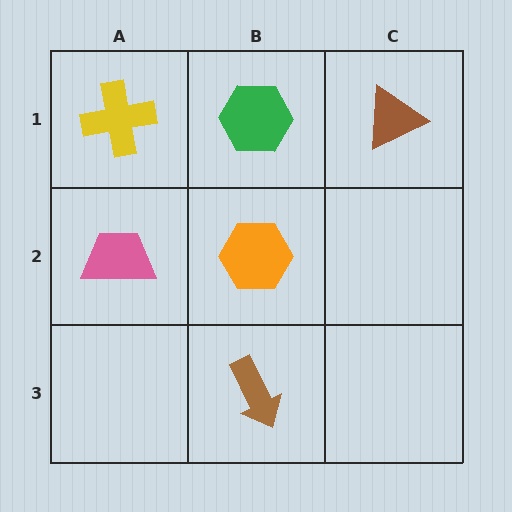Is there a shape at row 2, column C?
No, that cell is empty.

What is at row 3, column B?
A brown arrow.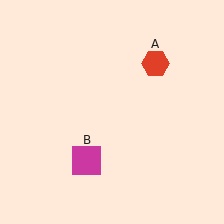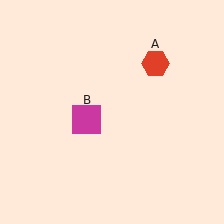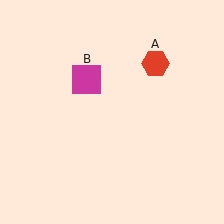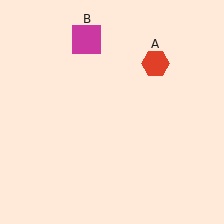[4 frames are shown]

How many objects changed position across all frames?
1 object changed position: magenta square (object B).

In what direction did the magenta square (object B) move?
The magenta square (object B) moved up.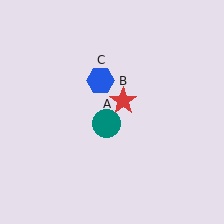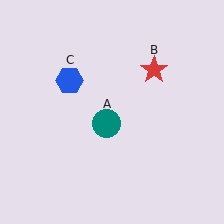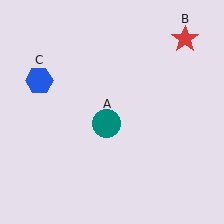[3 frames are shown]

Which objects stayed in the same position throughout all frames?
Teal circle (object A) remained stationary.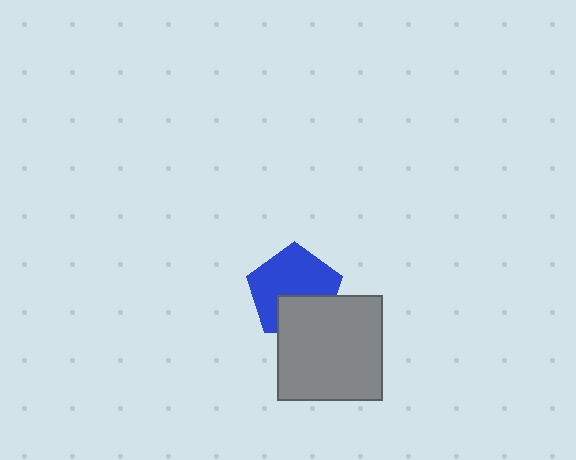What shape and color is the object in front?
The object in front is a gray square.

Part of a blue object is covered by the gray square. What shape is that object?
It is a pentagon.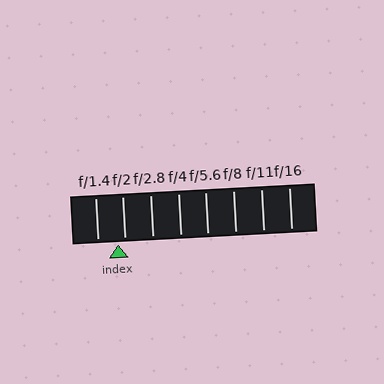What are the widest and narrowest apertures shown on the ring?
The widest aperture shown is f/1.4 and the narrowest is f/16.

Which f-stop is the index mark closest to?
The index mark is closest to f/2.